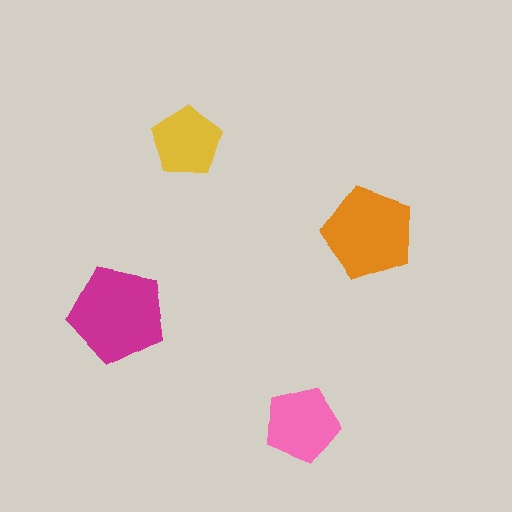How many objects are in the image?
There are 4 objects in the image.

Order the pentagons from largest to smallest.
the magenta one, the orange one, the pink one, the yellow one.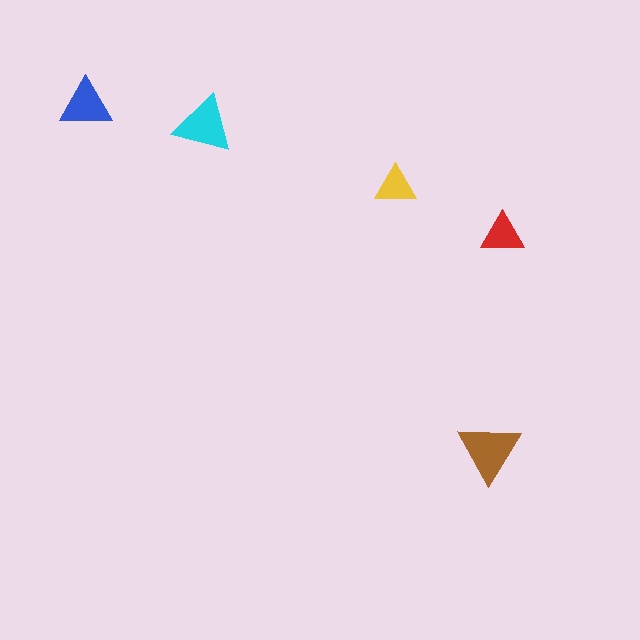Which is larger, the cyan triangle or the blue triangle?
The cyan one.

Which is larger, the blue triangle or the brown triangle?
The brown one.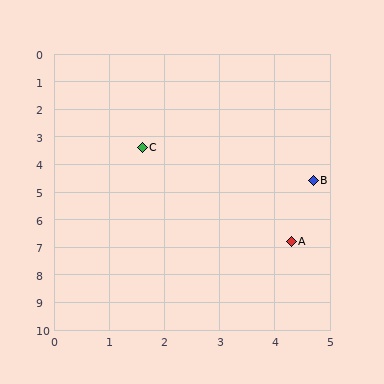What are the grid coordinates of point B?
Point B is at approximately (4.7, 4.6).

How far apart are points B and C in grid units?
Points B and C are about 3.3 grid units apart.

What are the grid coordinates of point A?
Point A is at approximately (4.3, 6.8).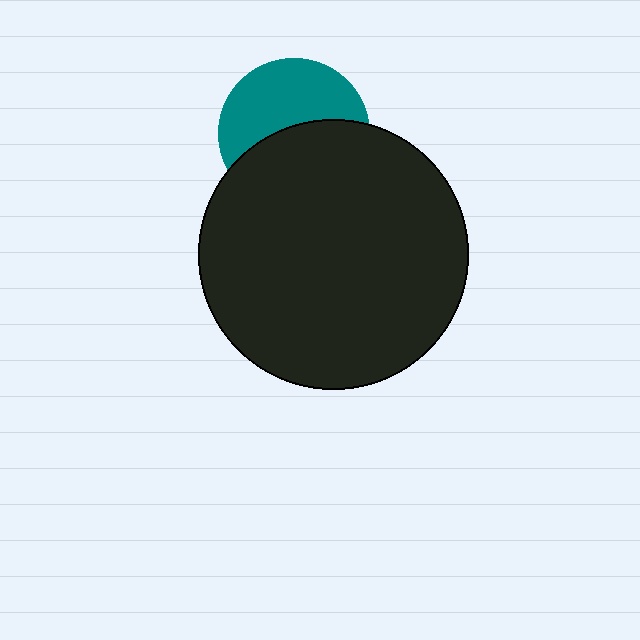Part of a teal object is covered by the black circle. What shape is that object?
It is a circle.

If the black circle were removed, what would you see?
You would see the complete teal circle.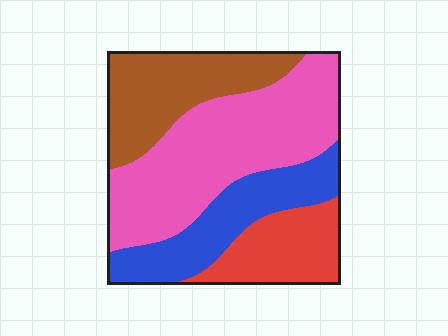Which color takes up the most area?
Pink, at roughly 40%.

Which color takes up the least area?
Red, at roughly 15%.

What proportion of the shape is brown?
Brown takes up about one fifth (1/5) of the shape.